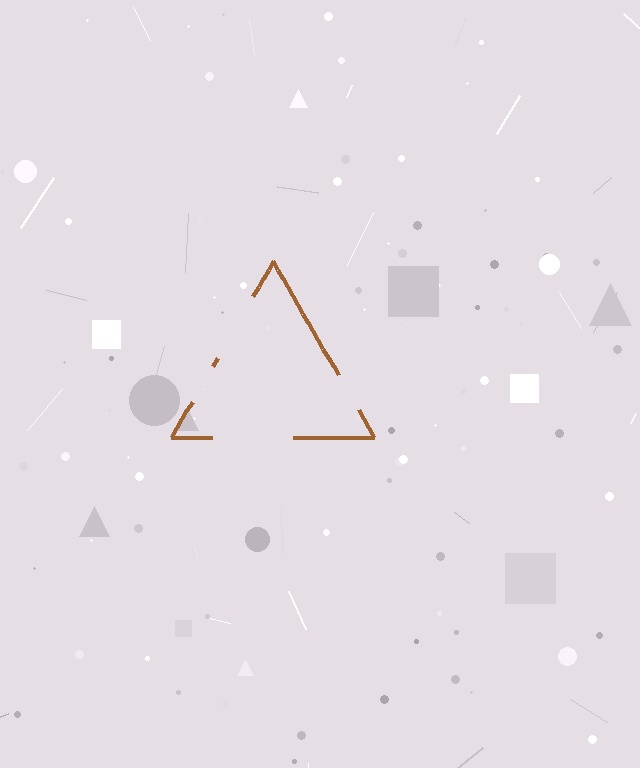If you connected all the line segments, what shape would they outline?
They would outline a triangle.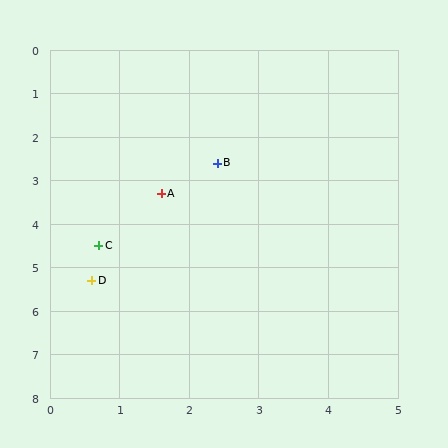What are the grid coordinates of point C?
Point C is at approximately (0.7, 4.5).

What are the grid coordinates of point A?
Point A is at approximately (1.6, 3.3).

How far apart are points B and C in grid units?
Points B and C are about 2.5 grid units apart.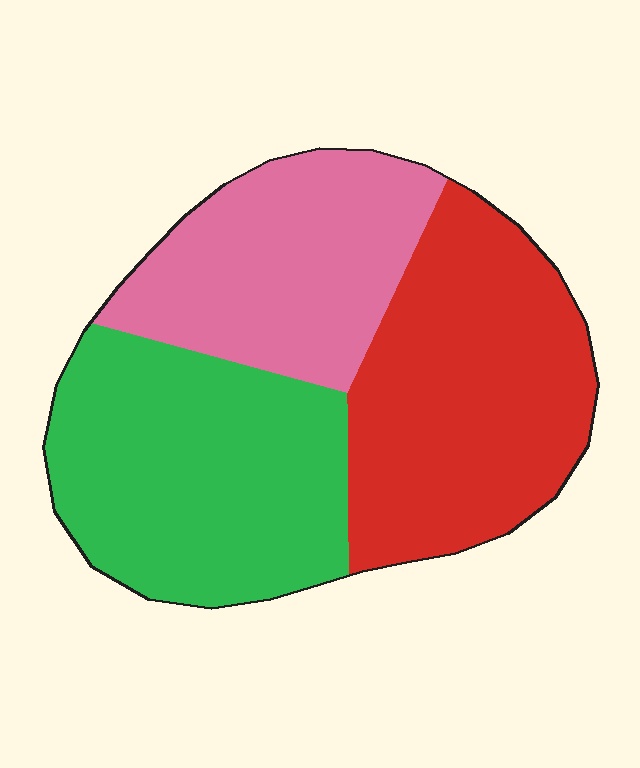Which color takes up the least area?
Pink, at roughly 30%.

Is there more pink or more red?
Red.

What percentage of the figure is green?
Green takes up between a quarter and a half of the figure.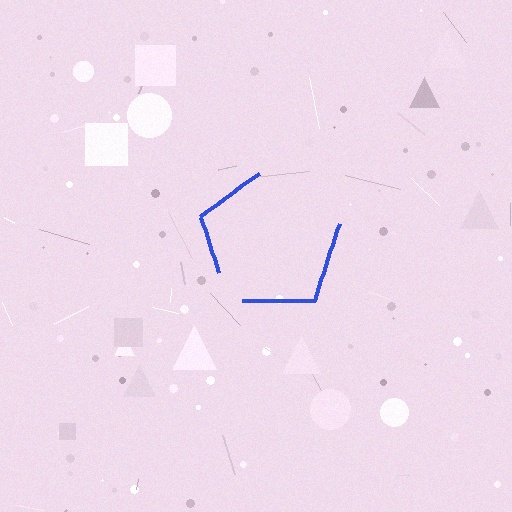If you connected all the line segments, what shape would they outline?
They would outline a pentagon.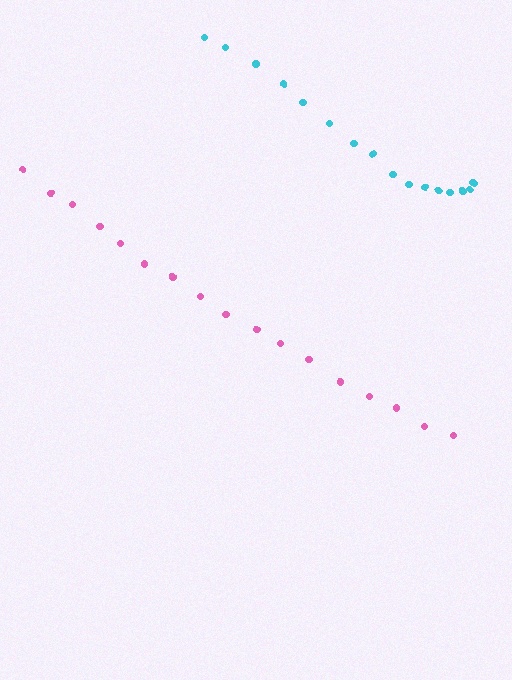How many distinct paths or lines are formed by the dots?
There are 2 distinct paths.